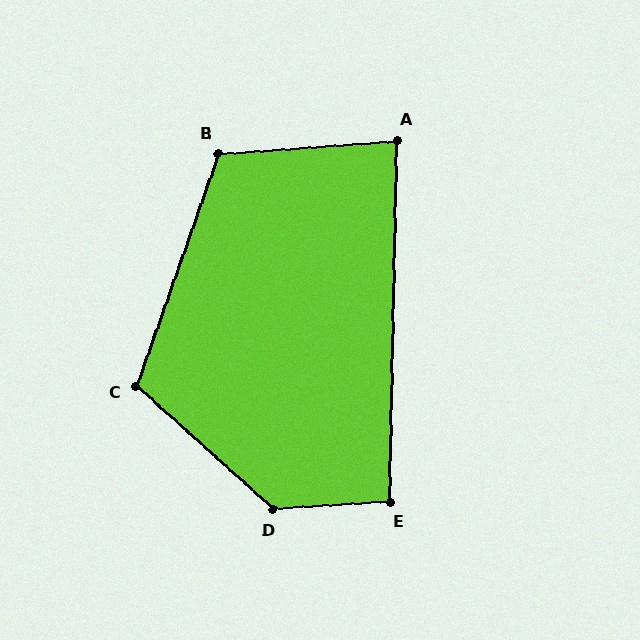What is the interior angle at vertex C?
Approximately 113 degrees (obtuse).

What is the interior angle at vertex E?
Approximately 95 degrees (approximately right).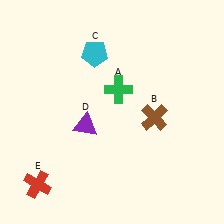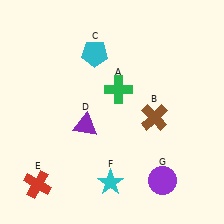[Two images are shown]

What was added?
A cyan star (F), a purple circle (G) were added in Image 2.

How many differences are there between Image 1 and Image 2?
There are 2 differences between the two images.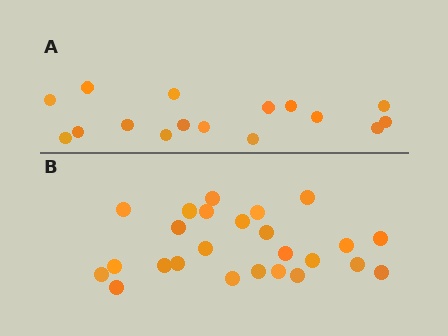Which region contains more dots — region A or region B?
Region B (the bottom region) has more dots.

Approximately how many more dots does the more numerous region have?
Region B has roughly 8 or so more dots than region A.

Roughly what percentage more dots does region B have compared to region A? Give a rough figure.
About 55% more.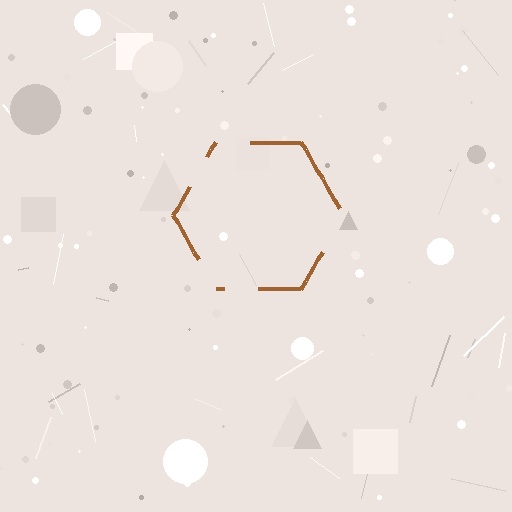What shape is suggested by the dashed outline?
The dashed outline suggests a hexagon.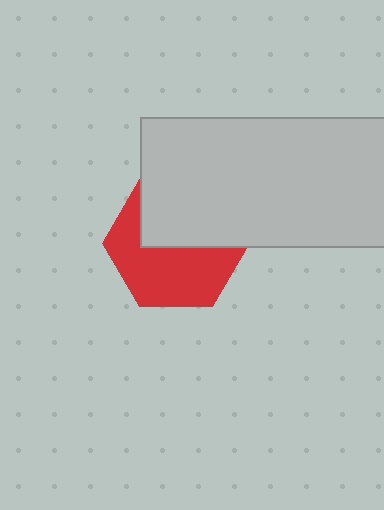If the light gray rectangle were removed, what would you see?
You would see the complete red hexagon.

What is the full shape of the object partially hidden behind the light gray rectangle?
The partially hidden object is a red hexagon.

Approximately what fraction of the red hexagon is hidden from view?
Roughly 45% of the red hexagon is hidden behind the light gray rectangle.